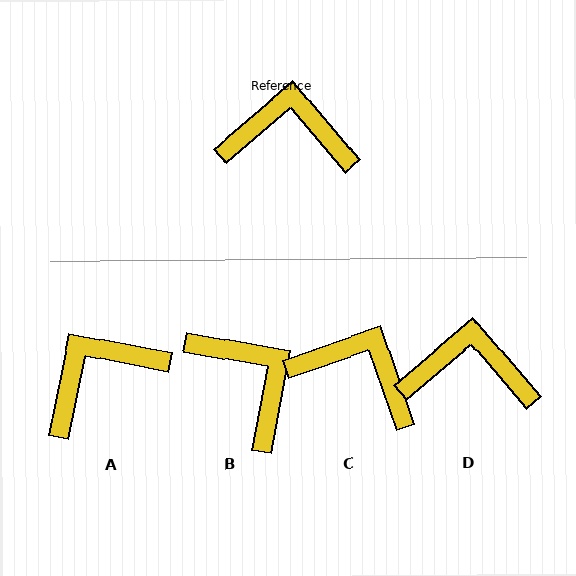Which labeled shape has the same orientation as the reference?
D.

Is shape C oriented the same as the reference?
No, it is off by about 21 degrees.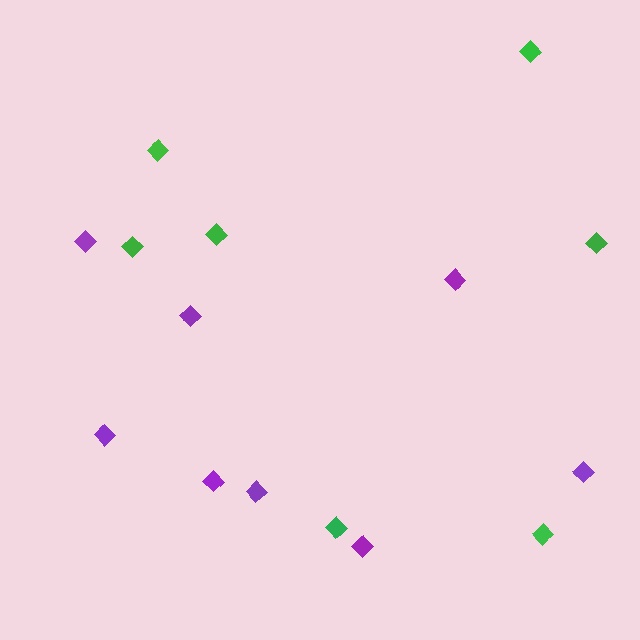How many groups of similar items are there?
There are 2 groups: one group of green diamonds (7) and one group of purple diamonds (8).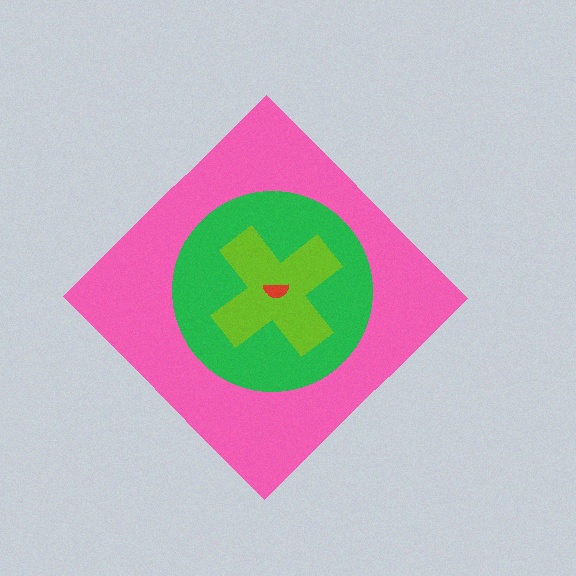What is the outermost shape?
The pink diamond.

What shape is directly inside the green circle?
The lime cross.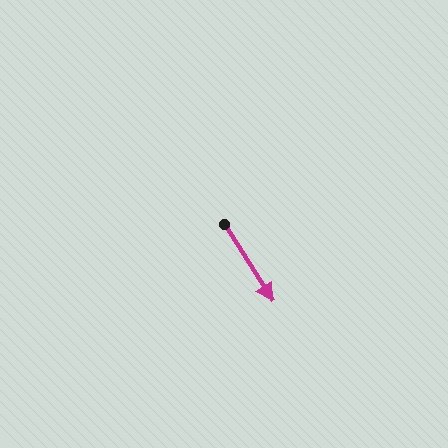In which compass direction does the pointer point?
Southeast.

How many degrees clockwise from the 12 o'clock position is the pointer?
Approximately 148 degrees.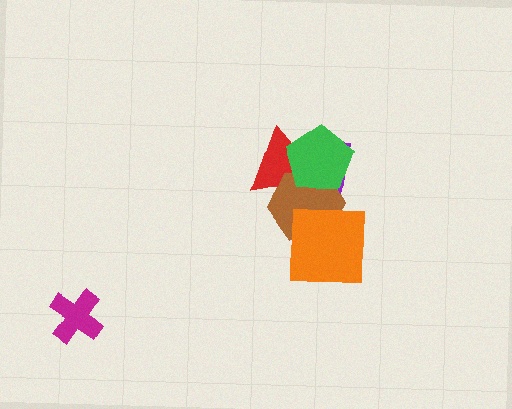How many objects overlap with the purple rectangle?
3 objects overlap with the purple rectangle.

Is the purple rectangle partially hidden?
Yes, it is partially covered by another shape.